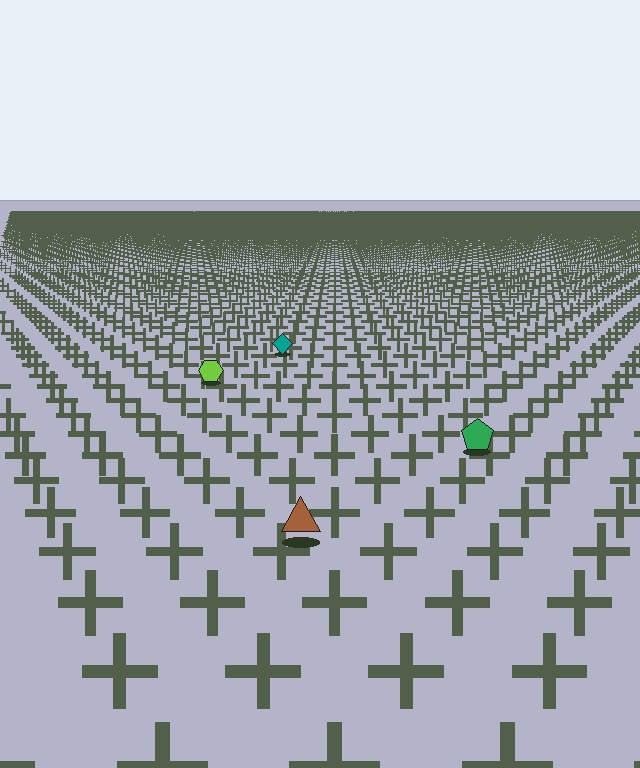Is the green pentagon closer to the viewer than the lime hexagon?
Yes. The green pentagon is closer — you can tell from the texture gradient: the ground texture is coarser near it.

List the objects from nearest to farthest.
From nearest to farthest: the brown triangle, the green pentagon, the lime hexagon, the teal diamond.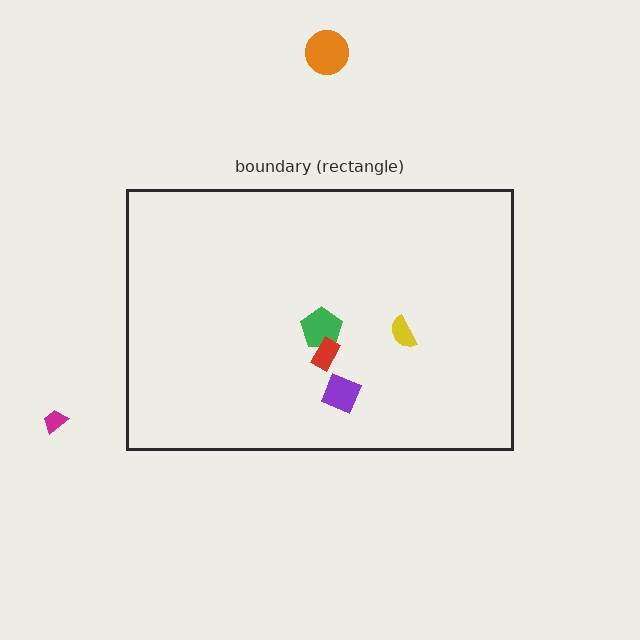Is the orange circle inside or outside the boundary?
Outside.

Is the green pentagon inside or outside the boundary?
Inside.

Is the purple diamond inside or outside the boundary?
Inside.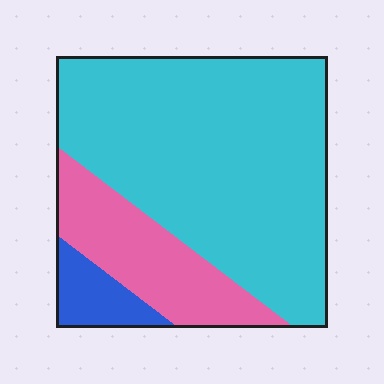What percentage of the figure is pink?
Pink takes up between a sixth and a third of the figure.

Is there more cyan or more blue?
Cyan.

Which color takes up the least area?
Blue, at roughly 10%.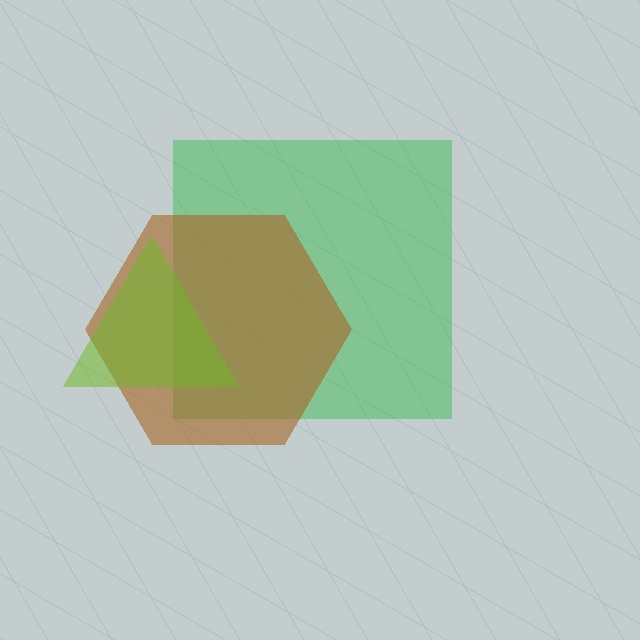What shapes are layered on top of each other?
The layered shapes are: a green square, a brown hexagon, a lime triangle.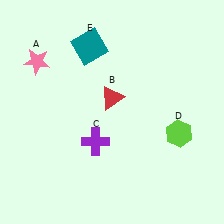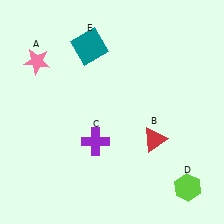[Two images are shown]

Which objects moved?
The objects that moved are: the red triangle (B), the lime hexagon (D).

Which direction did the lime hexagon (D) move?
The lime hexagon (D) moved down.